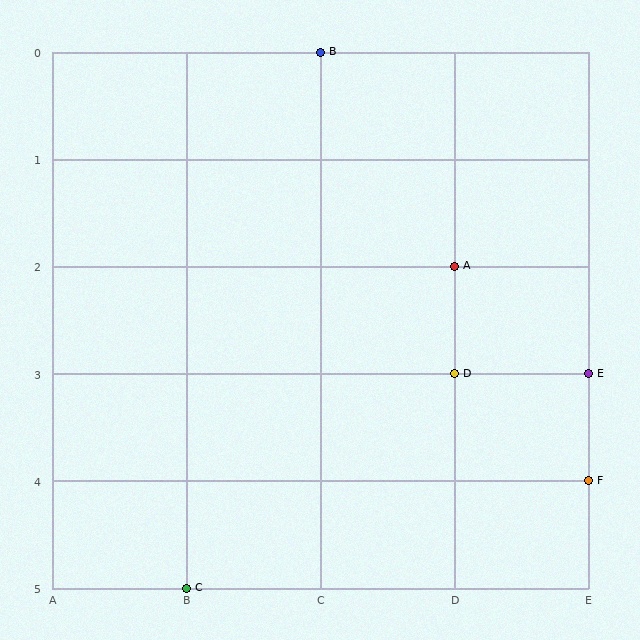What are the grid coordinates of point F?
Point F is at grid coordinates (E, 4).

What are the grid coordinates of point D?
Point D is at grid coordinates (D, 3).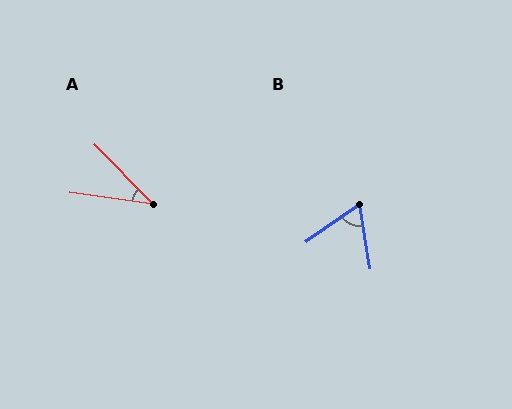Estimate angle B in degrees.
Approximately 65 degrees.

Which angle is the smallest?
A, at approximately 37 degrees.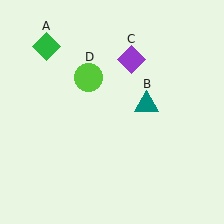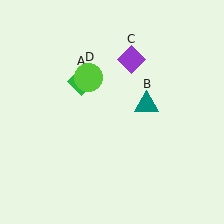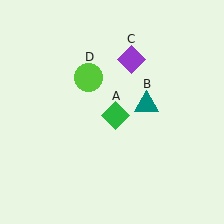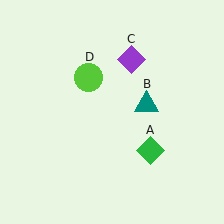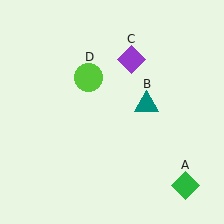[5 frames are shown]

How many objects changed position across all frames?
1 object changed position: green diamond (object A).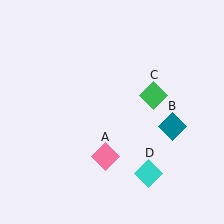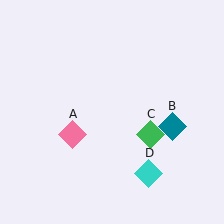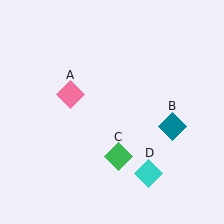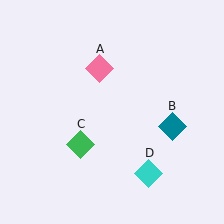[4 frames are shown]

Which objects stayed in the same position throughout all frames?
Teal diamond (object B) and cyan diamond (object D) remained stationary.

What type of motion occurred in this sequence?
The pink diamond (object A), green diamond (object C) rotated clockwise around the center of the scene.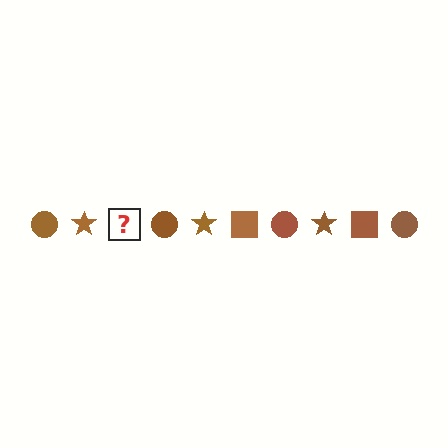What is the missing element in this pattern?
The missing element is a brown square.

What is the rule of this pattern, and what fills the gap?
The rule is that the pattern cycles through circle, star, square shapes in brown. The gap should be filled with a brown square.